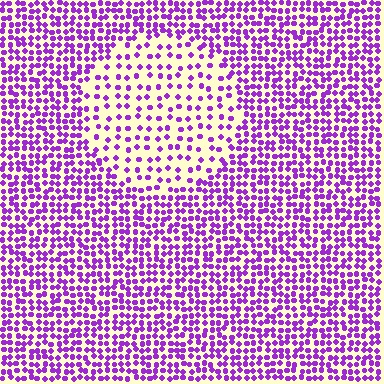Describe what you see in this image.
The image contains small purple elements arranged at two different densities. A circle-shaped region is visible where the elements are less densely packed than the surrounding area.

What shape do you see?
I see a circle.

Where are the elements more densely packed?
The elements are more densely packed outside the circle boundary.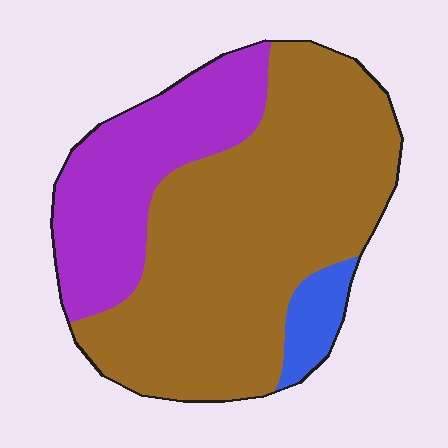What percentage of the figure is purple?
Purple takes up about one quarter (1/4) of the figure.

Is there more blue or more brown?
Brown.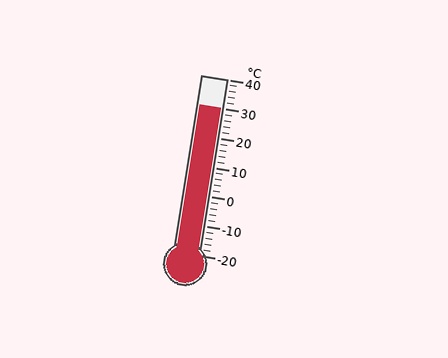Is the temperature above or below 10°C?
The temperature is above 10°C.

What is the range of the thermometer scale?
The thermometer scale ranges from -20°C to 40°C.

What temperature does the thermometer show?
The thermometer shows approximately 30°C.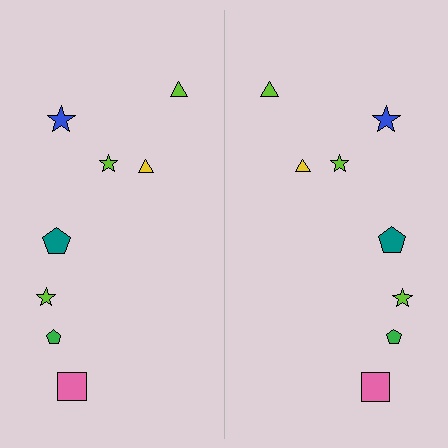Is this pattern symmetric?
Yes, this pattern has bilateral (reflection) symmetry.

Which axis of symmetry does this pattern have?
The pattern has a vertical axis of symmetry running through the center of the image.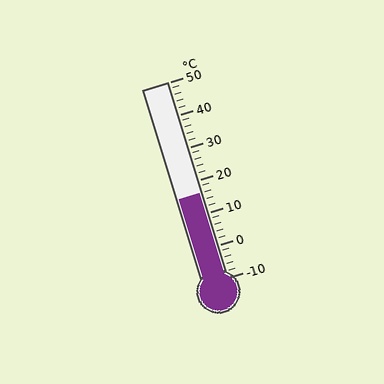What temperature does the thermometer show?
The thermometer shows approximately 16°C.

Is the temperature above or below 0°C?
The temperature is above 0°C.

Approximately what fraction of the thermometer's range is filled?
The thermometer is filled to approximately 45% of its range.